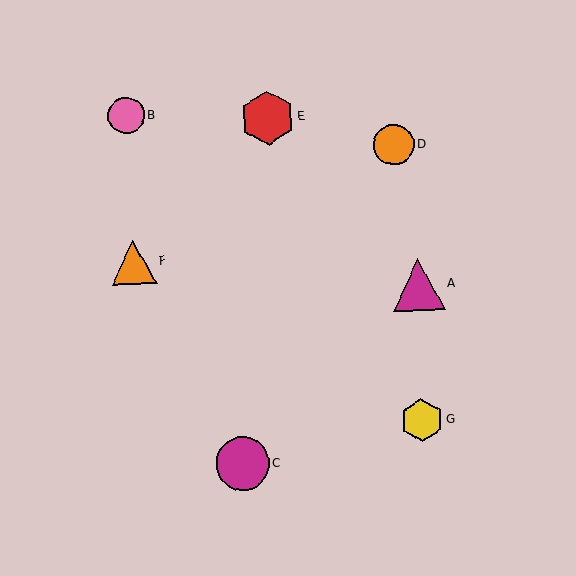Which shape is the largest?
The red hexagon (labeled E) is the largest.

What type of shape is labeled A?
Shape A is a magenta triangle.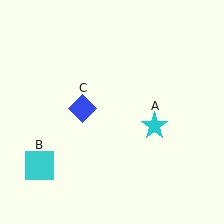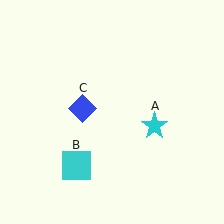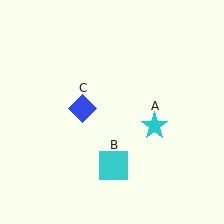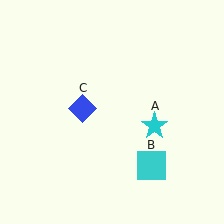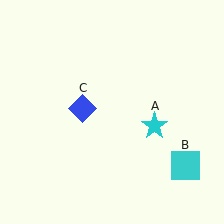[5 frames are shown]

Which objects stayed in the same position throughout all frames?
Cyan star (object A) and blue diamond (object C) remained stationary.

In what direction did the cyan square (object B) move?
The cyan square (object B) moved right.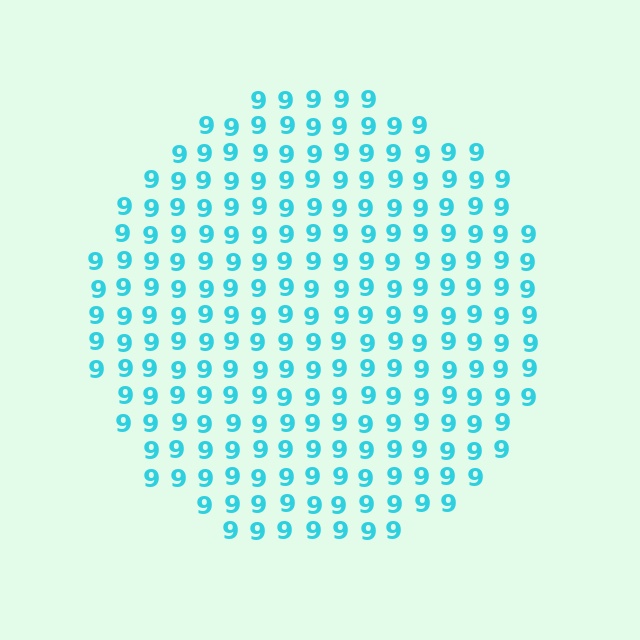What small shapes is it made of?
It is made of small digit 9's.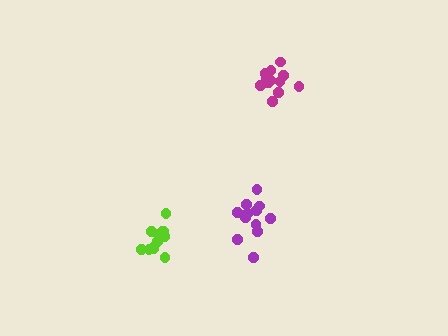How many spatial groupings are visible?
There are 3 spatial groupings.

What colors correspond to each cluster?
The clusters are colored: magenta, purple, lime.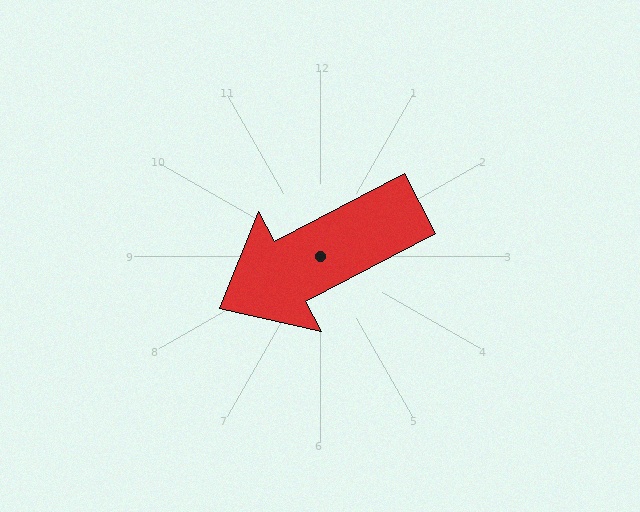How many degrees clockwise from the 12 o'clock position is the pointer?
Approximately 242 degrees.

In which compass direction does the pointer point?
Southwest.